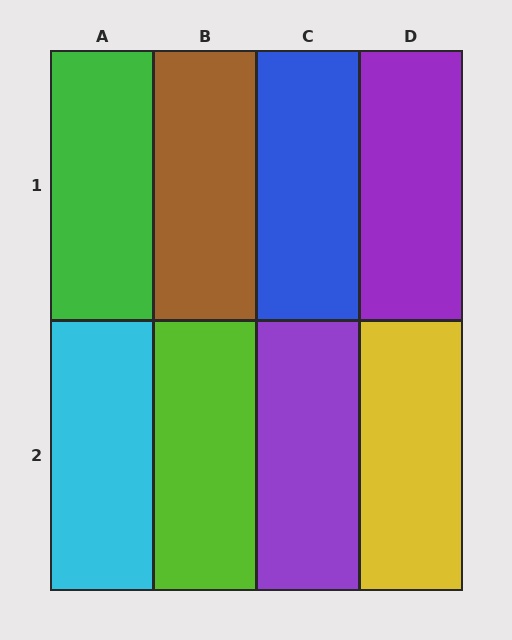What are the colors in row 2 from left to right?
Cyan, lime, purple, yellow.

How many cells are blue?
1 cell is blue.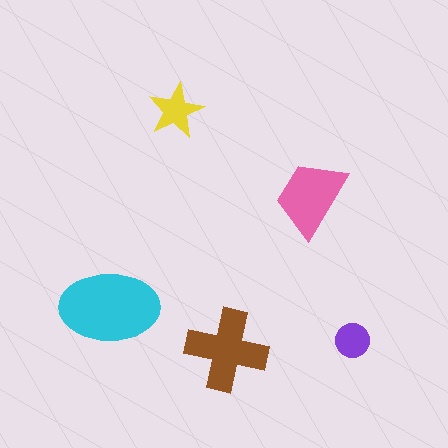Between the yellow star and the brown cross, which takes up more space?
The brown cross.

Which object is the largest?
The cyan ellipse.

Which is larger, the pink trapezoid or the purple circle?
The pink trapezoid.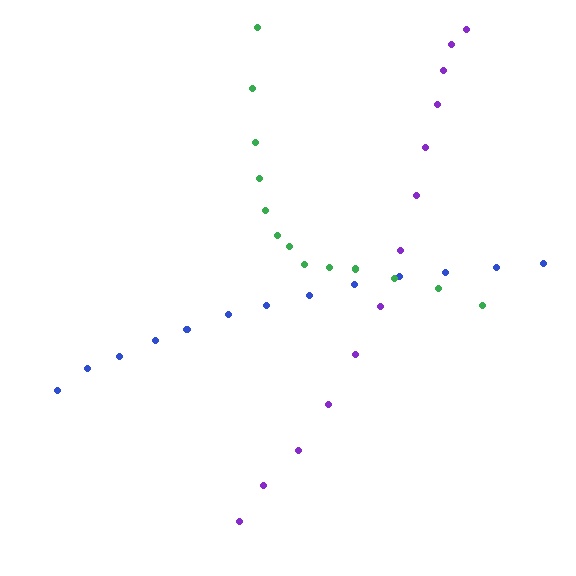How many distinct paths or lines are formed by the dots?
There are 3 distinct paths.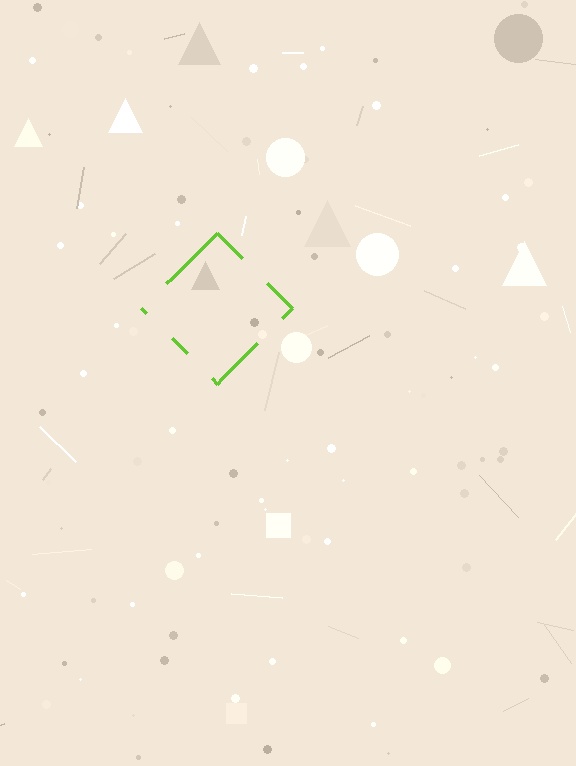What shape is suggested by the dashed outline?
The dashed outline suggests a diamond.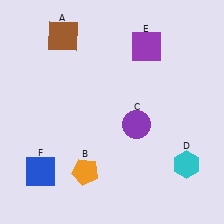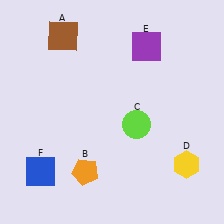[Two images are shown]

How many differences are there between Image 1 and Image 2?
There are 2 differences between the two images.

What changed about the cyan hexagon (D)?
In Image 1, D is cyan. In Image 2, it changed to yellow.